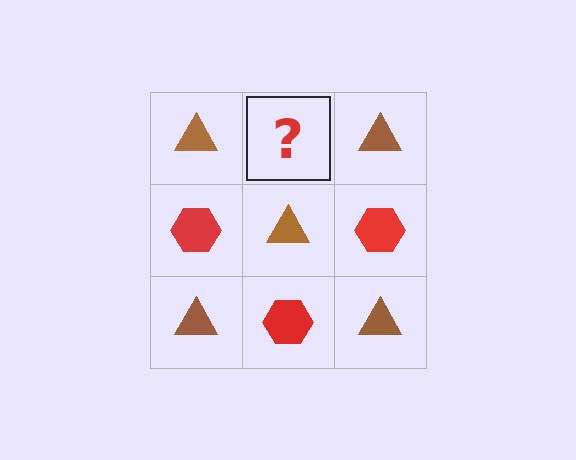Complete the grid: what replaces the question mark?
The question mark should be replaced with a red hexagon.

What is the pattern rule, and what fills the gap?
The rule is that it alternates brown triangle and red hexagon in a checkerboard pattern. The gap should be filled with a red hexagon.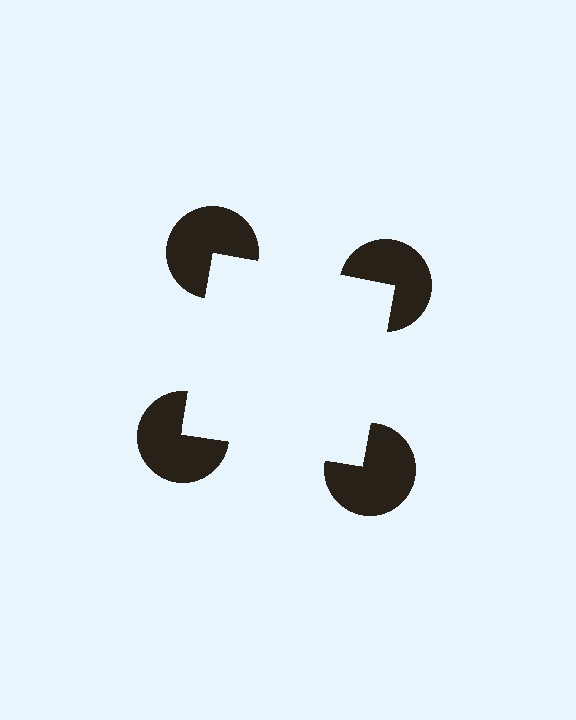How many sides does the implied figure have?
4 sides.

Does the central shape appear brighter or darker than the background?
It typically appears slightly brighter than the background, even though no actual brightness change is drawn.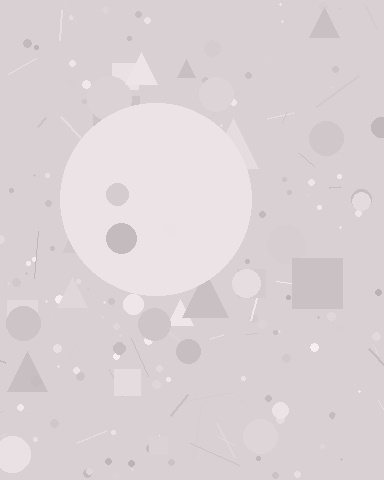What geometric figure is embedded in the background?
A circle is embedded in the background.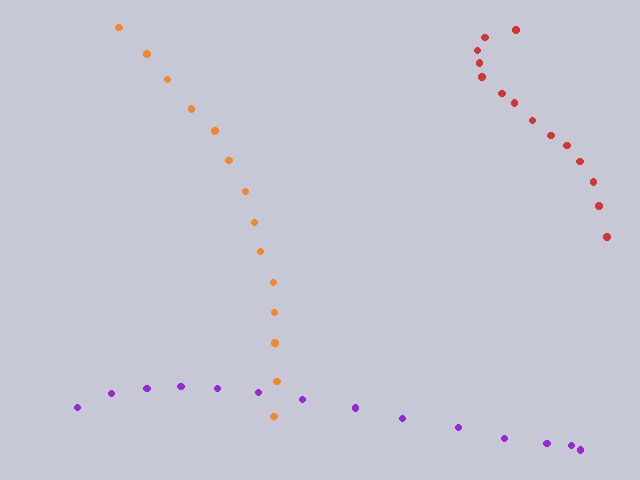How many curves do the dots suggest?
There are 3 distinct paths.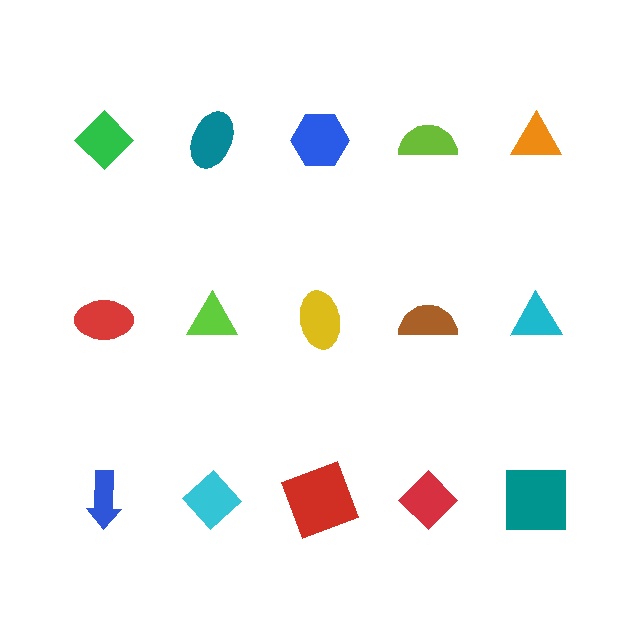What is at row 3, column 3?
A red square.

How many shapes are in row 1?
5 shapes.